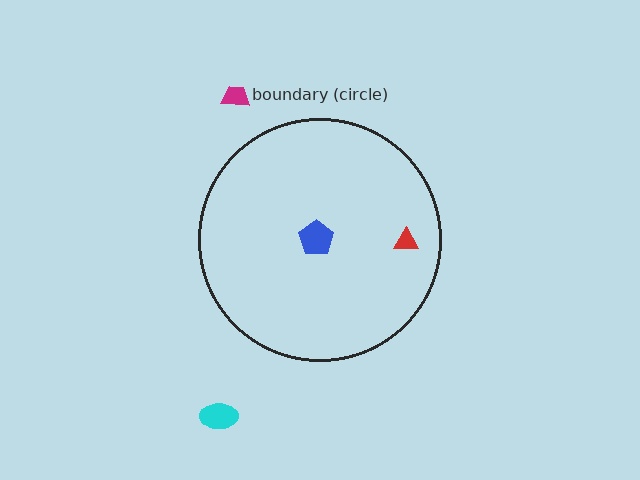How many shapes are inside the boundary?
2 inside, 2 outside.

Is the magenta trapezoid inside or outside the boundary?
Outside.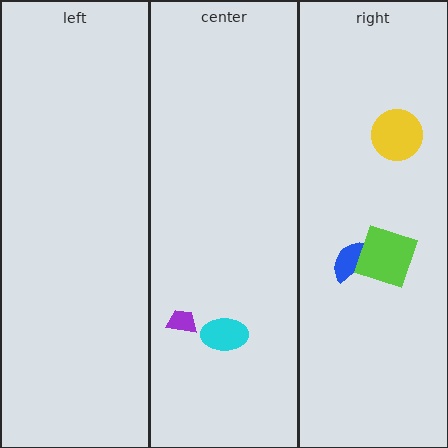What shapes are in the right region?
The blue semicircle, the yellow circle, the lime square.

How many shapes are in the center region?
2.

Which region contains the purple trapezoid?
The center region.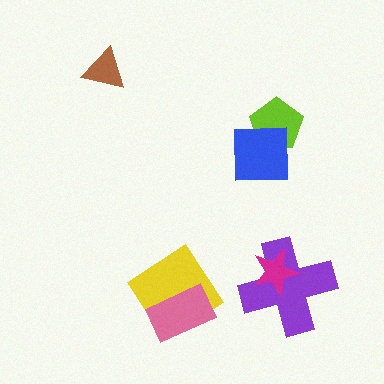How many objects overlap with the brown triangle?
0 objects overlap with the brown triangle.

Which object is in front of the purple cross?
The magenta star is in front of the purple cross.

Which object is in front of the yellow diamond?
The pink rectangle is in front of the yellow diamond.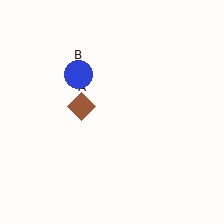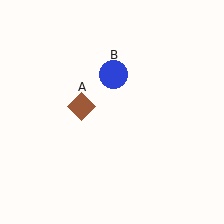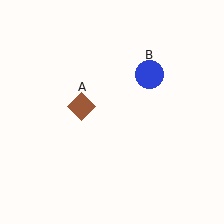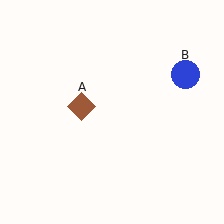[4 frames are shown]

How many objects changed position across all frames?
1 object changed position: blue circle (object B).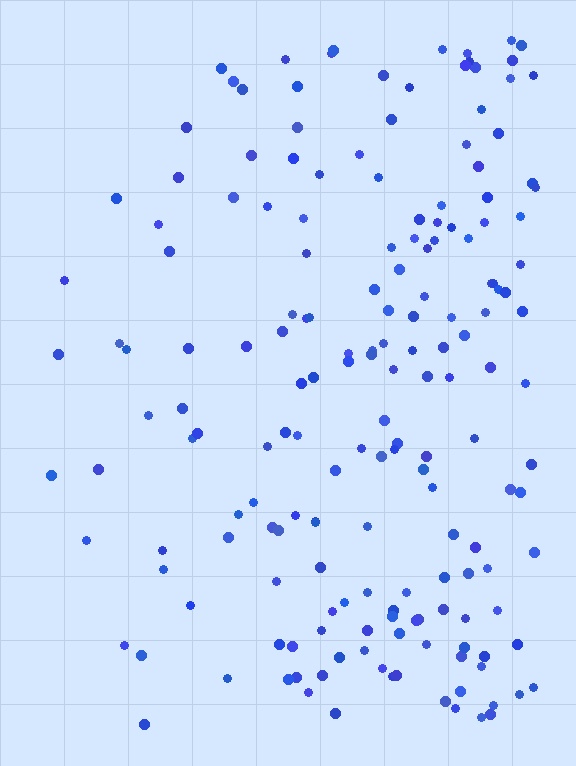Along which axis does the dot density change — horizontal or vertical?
Horizontal.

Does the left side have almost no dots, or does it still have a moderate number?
Still a moderate number, just noticeably fewer than the right.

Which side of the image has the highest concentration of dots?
The right.